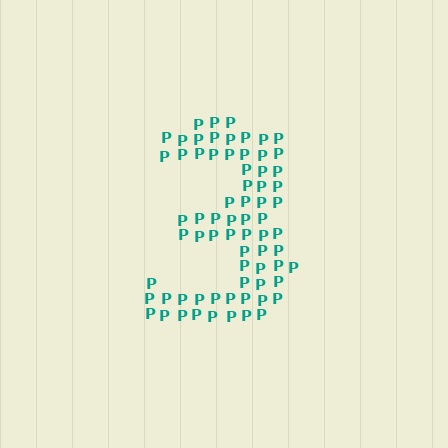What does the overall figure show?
The overall figure shows the digit 3.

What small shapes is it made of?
It is made of small letter P's.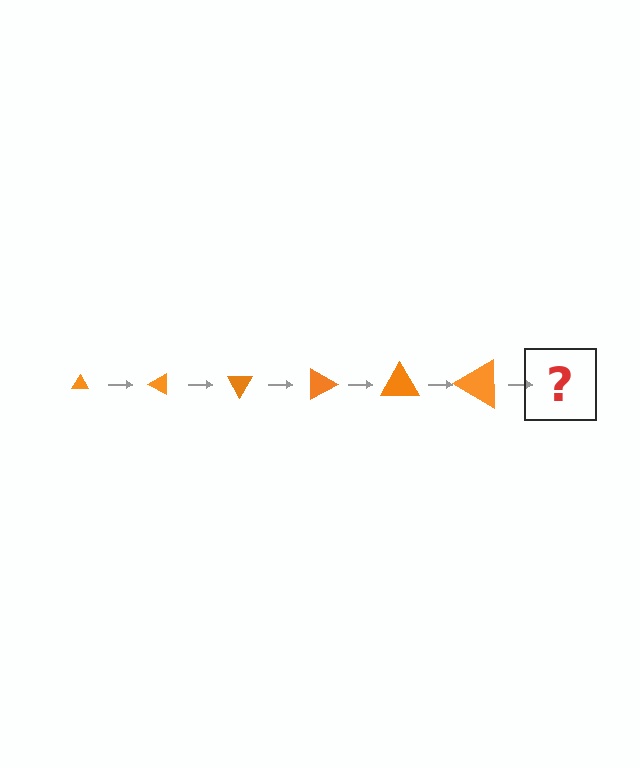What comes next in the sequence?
The next element should be a triangle, larger than the previous one and rotated 180 degrees from the start.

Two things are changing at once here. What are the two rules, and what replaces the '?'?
The two rules are that the triangle grows larger each step and it rotates 30 degrees each step. The '?' should be a triangle, larger than the previous one and rotated 180 degrees from the start.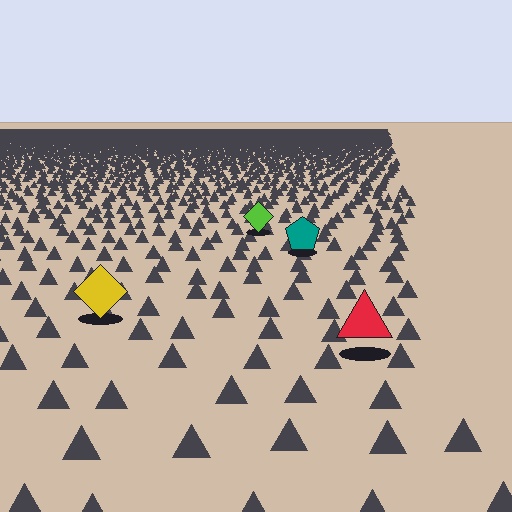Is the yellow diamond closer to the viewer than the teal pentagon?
Yes. The yellow diamond is closer — you can tell from the texture gradient: the ground texture is coarser near it.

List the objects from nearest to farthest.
From nearest to farthest: the red triangle, the yellow diamond, the teal pentagon, the lime diamond.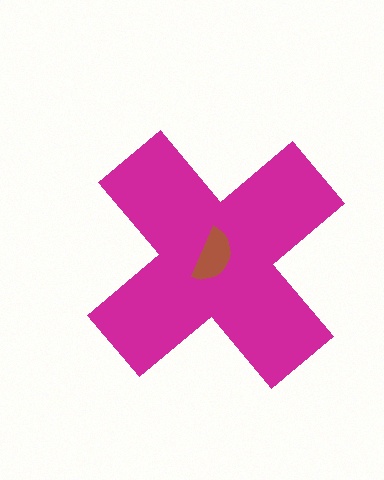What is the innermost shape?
The brown semicircle.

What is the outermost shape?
The magenta cross.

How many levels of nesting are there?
2.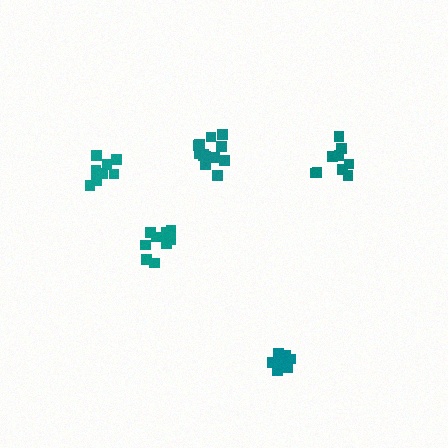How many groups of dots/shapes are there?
There are 5 groups.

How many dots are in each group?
Group 1: 9 dots, Group 2: 13 dots, Group 3: 9 dots, Group 4: 10 dots, Group 5: 9 dots (50 total).